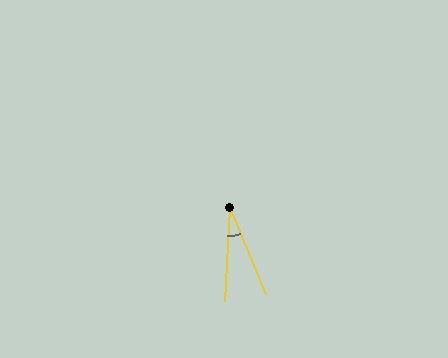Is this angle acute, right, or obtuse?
It is acute.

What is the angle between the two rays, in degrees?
Approximately 25 degrees.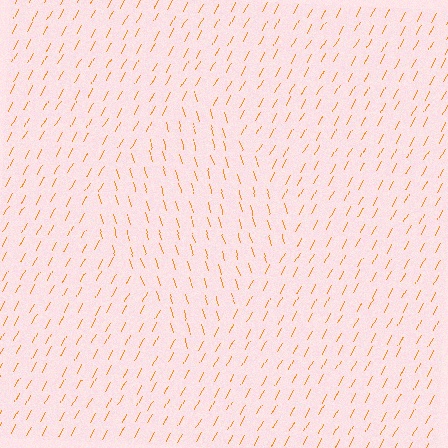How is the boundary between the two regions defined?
The boundary is defined purely by a change in line orientation (approximately 45 degrees difference). All lines are the same color and thickness.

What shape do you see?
I see a diamond.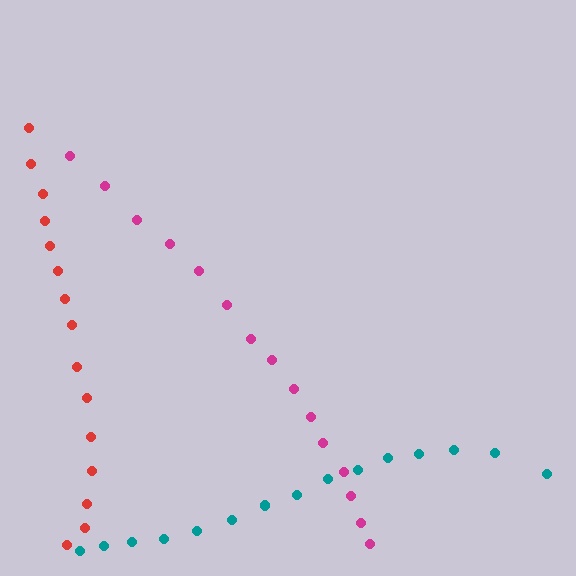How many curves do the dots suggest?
There are 3 distinct paths.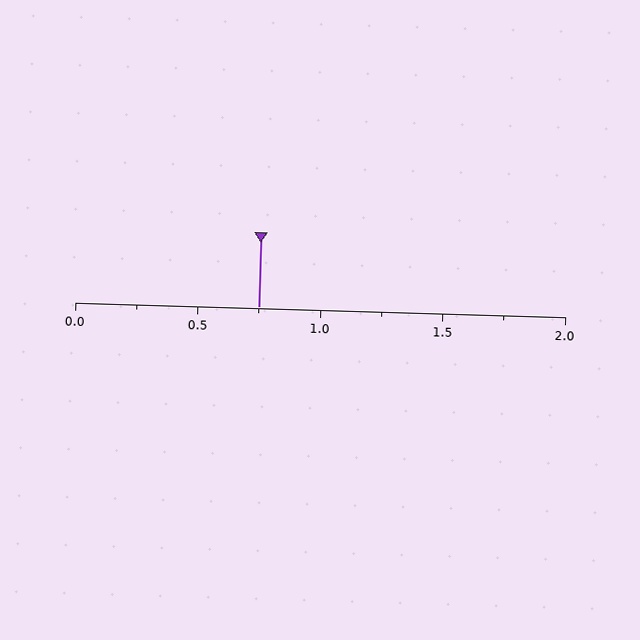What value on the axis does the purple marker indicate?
The marker indicates approximately 0.75.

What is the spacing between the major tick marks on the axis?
The major ticks are spaced 0.5 apart.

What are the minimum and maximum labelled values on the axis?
The axis runs from 0.0 to 2.0.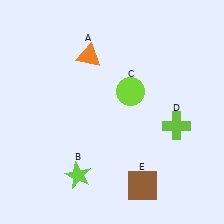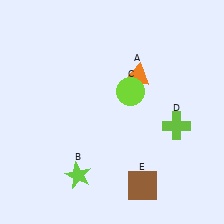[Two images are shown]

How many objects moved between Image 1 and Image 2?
1 object moved between the two images.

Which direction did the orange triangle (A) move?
The orange triangle (A) moved right.